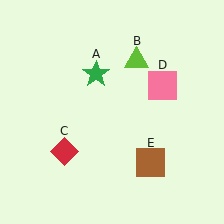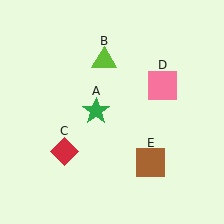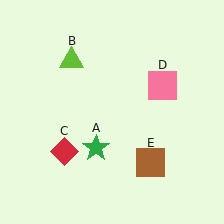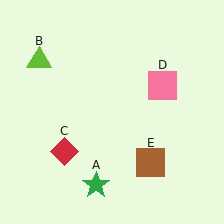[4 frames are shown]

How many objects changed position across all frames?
2 objects changed position: green star (object A), lime triangle (object B).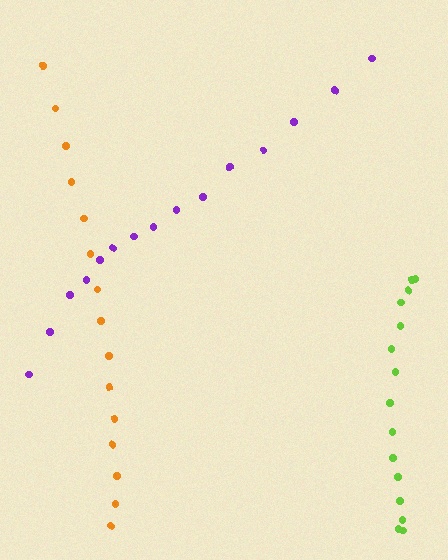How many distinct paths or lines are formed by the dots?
There are 3 distinct paths.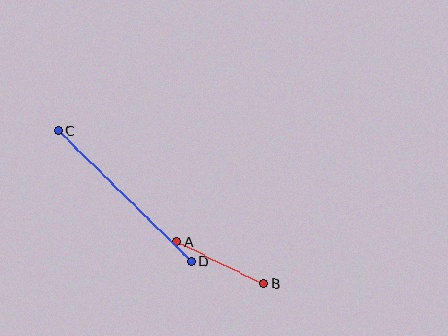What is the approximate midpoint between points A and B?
The midpoint is at approximately (220, 263) pixels.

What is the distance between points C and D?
The distance is approximately 187 pixels.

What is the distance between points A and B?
The distance is approximately 96 pixels.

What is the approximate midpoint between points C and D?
The midpoint is at approximately (125, 196) pixels.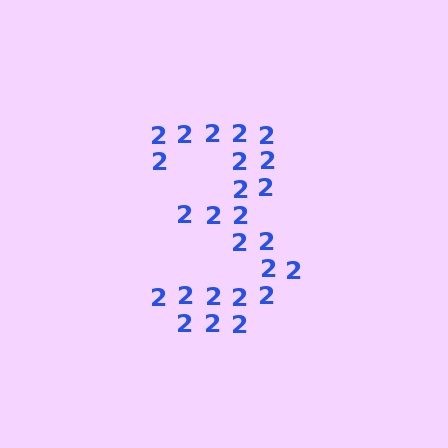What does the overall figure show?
The overall figure shows the digit 3.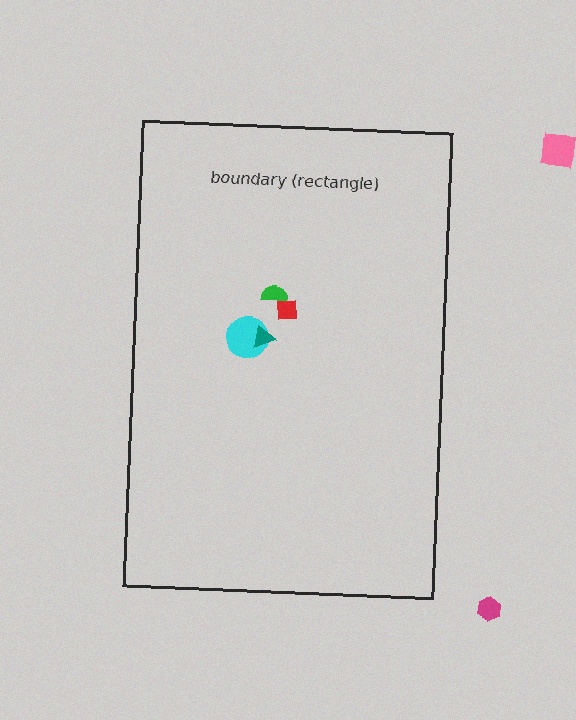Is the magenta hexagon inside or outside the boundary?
Outside.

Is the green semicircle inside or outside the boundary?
Inside.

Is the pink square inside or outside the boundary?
Outside.